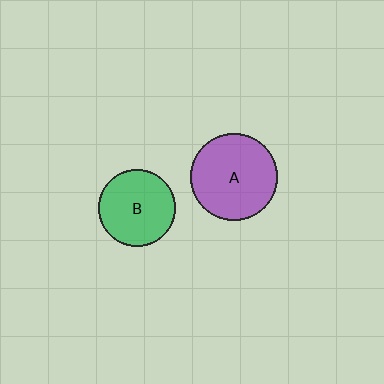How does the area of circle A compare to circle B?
Approximately 1.3 times.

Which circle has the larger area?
Circle A (purple).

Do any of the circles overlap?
No, none of the circles overlap.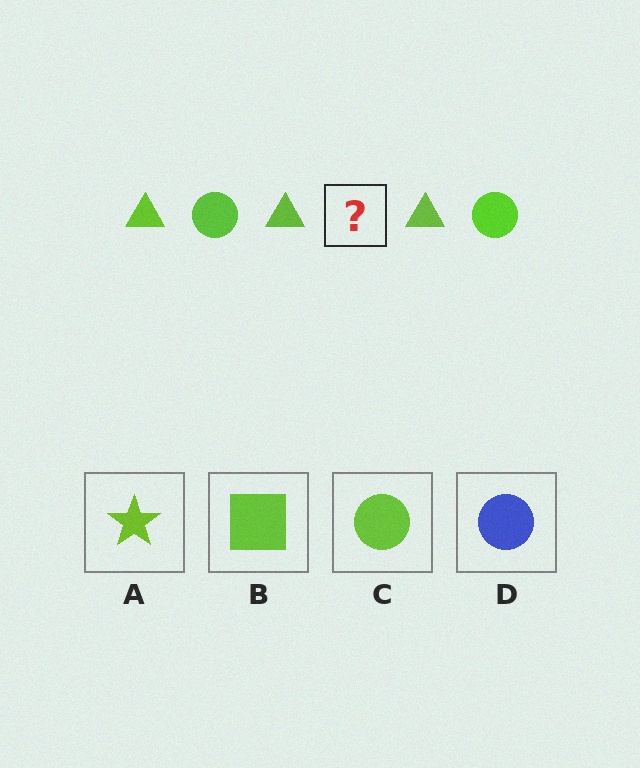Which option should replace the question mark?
Option C.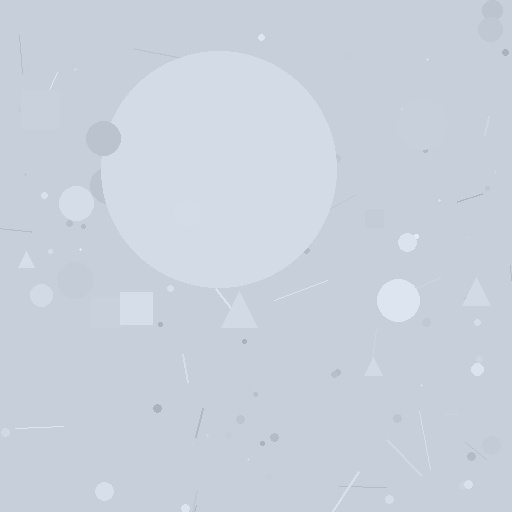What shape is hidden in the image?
A circle is hidden in the image.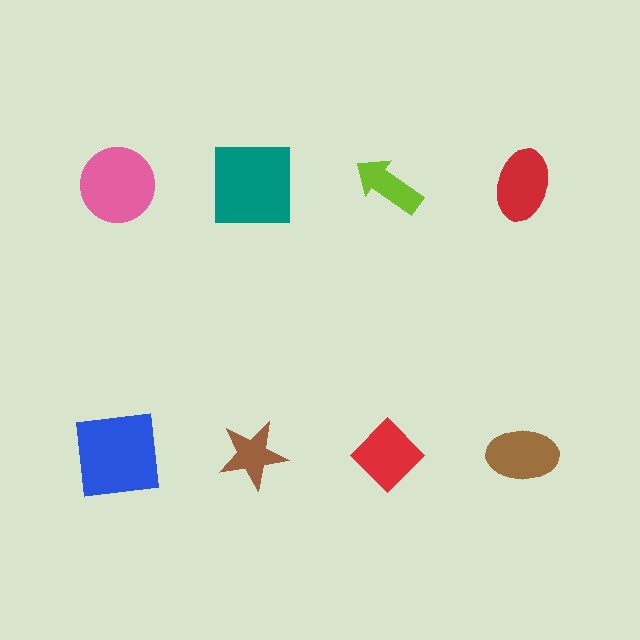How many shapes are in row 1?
4 shapes.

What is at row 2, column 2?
A brown star.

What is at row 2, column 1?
A blue square.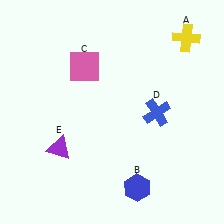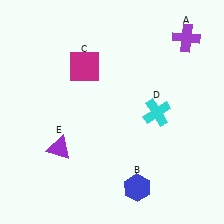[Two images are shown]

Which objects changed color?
A changed from yellow to purple. C changed from pink to magenta. D changed from blue to cyan.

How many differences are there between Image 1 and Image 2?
There are 3 differences between the two images.